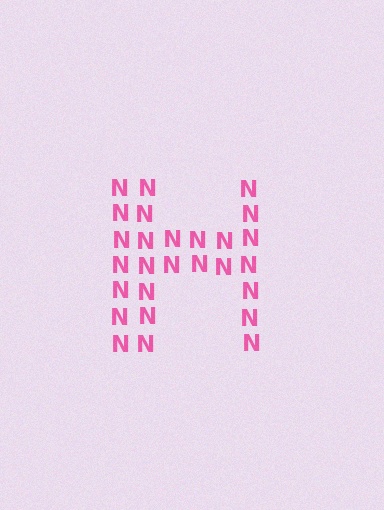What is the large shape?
The large shape is the letter H.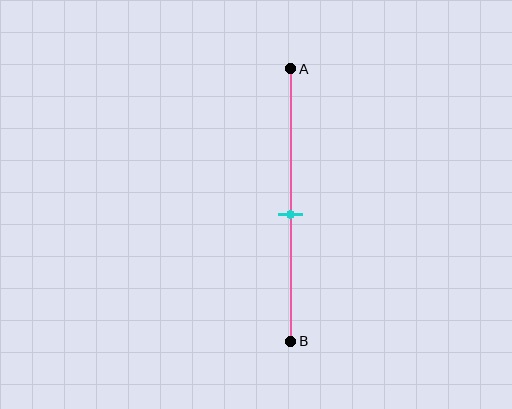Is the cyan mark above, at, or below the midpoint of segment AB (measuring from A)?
The cyan mark is below the midpoint of segment AB.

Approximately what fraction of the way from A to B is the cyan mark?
The cyan mark is approximately 55% of the way from A to B.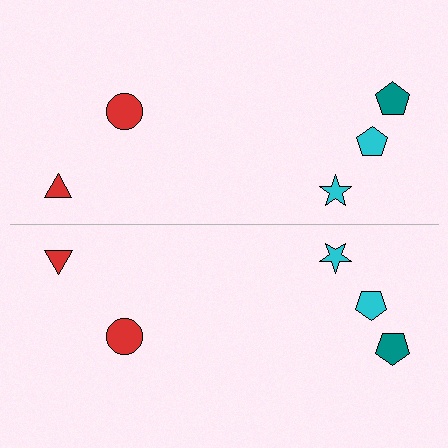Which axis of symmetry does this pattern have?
The pattern has a horizontal axis of symmetry running through the center of the image.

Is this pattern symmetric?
Yes, this pattern has bilateral (reflection) symmetry.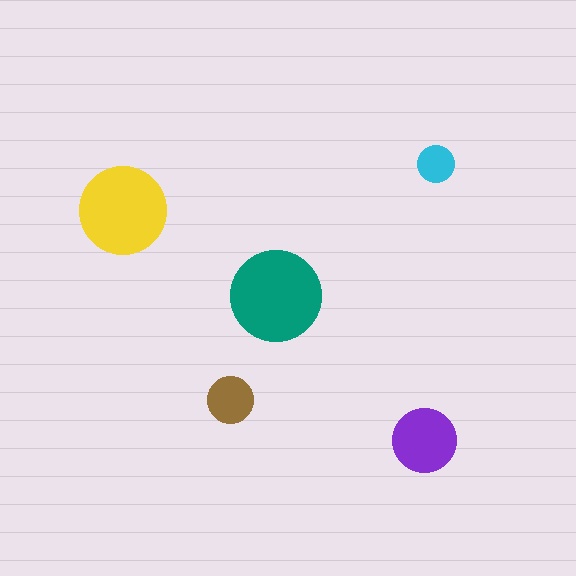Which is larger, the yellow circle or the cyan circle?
The yellow one.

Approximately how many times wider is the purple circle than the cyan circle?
About 1.5 times wider.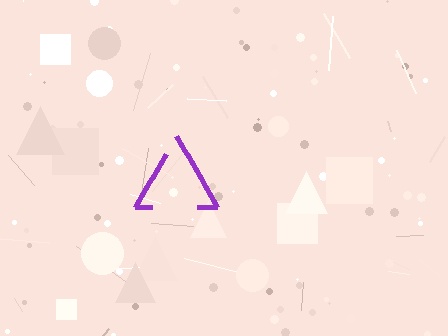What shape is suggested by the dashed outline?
The dashed outline suggests a triangle.